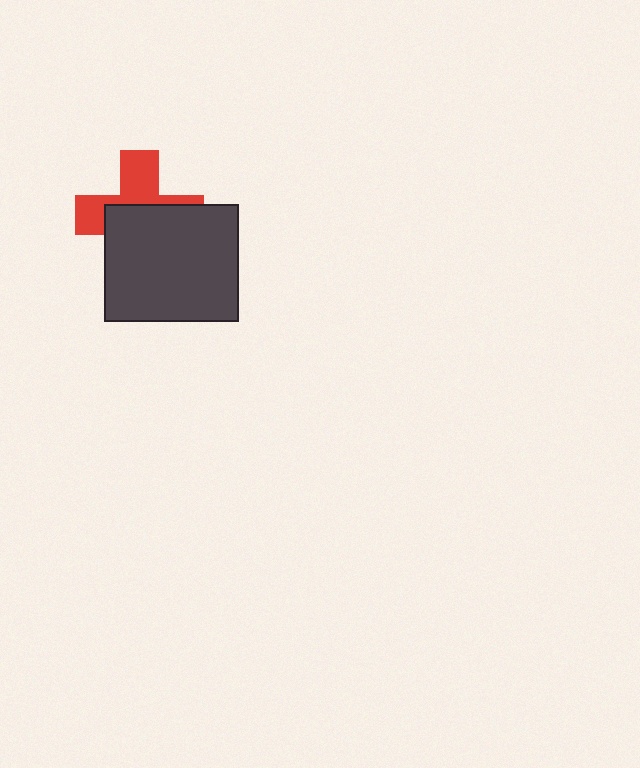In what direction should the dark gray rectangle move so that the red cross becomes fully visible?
The dark gray rectangle should move down. That is the shortest direction to clear the overlap and leave the red cross fully visible.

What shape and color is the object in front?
The object in front is a dark gray rectangle.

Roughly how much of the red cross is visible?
A small part of it is visible (roughly 43%).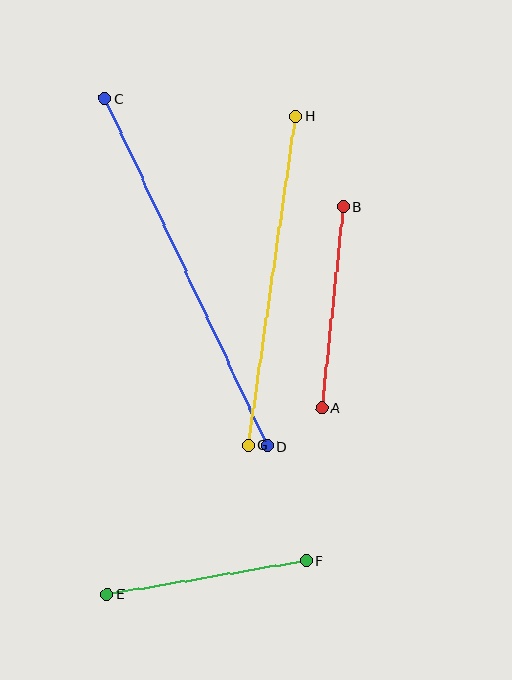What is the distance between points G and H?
The distance is approximately 333 pixels.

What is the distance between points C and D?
The distance is approximately 384 pixels.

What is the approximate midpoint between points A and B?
The midpoint is at approximately (333, 307) pixels.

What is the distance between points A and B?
The distance is approximately 202 pixels.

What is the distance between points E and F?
The distance is approximately 202 pixels.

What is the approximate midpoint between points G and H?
The midpoint is at approximately (272, 281) pixels.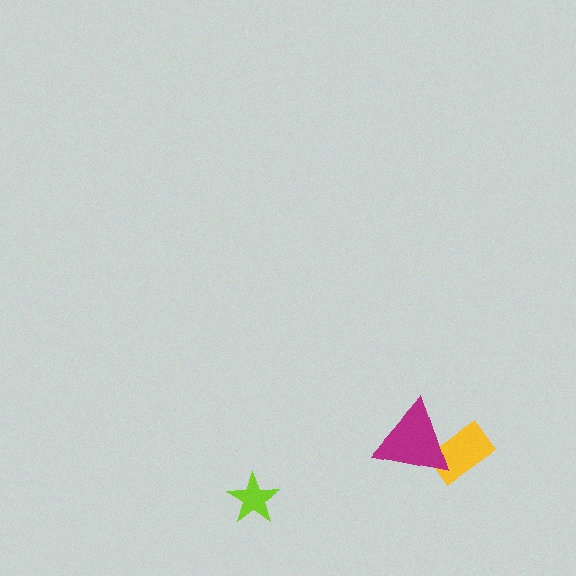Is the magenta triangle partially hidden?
No, no other shape covers it.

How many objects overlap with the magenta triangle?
1 object overlaps with the magenta triangle.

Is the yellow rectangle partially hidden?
Yes, it is partially covered by another shape.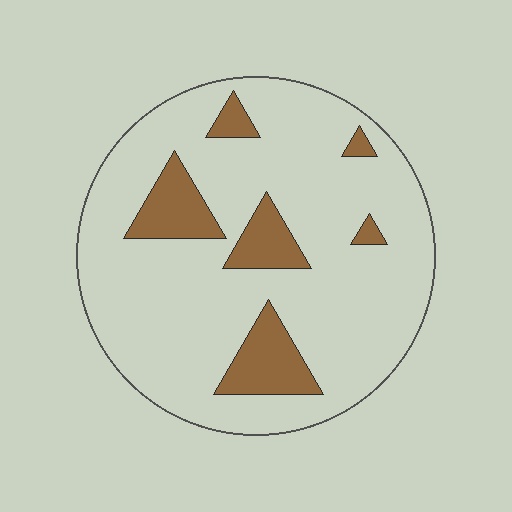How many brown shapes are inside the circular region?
6.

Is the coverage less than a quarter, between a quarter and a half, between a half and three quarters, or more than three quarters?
Less than a quarter.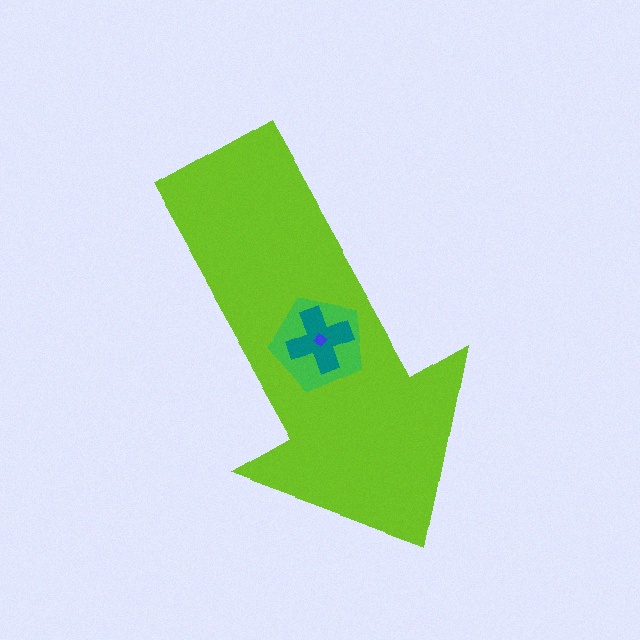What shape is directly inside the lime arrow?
The green pentagon.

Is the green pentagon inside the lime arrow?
Yes.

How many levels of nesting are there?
4.